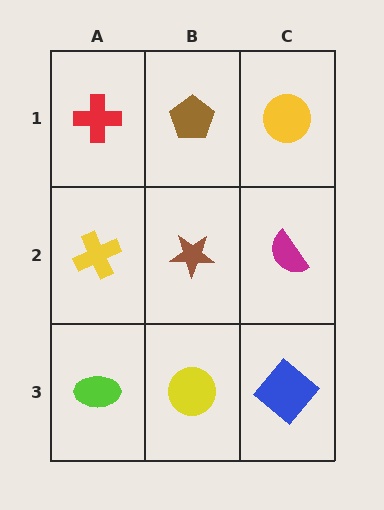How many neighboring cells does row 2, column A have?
3.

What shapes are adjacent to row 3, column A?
A yellow cross (row 2, column A), a yellow circle (row 3, column B).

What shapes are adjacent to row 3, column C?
A magenta semicircle (row 2, column C), a yellow circle (row 3, column B).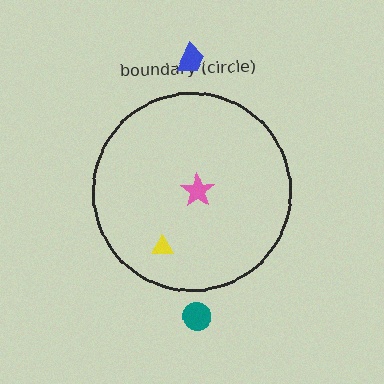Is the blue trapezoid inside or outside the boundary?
Outside.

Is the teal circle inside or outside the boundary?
Outside.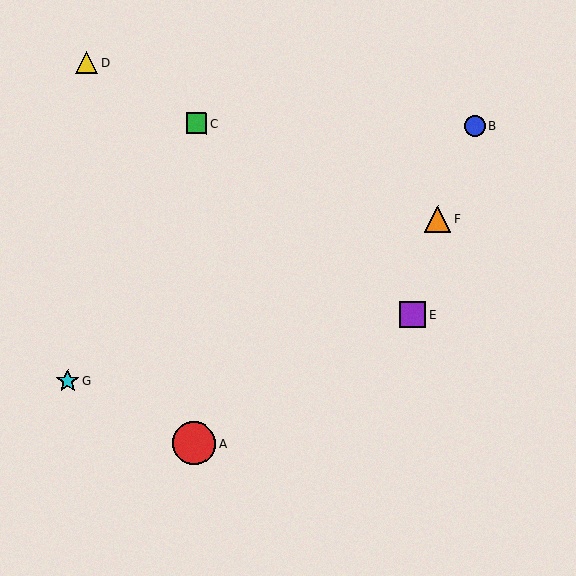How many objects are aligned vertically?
2 objects (A, C) are aligned vertically.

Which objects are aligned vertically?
Objects A, C are aligned vertically.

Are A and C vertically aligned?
Yes, both are at x≈194.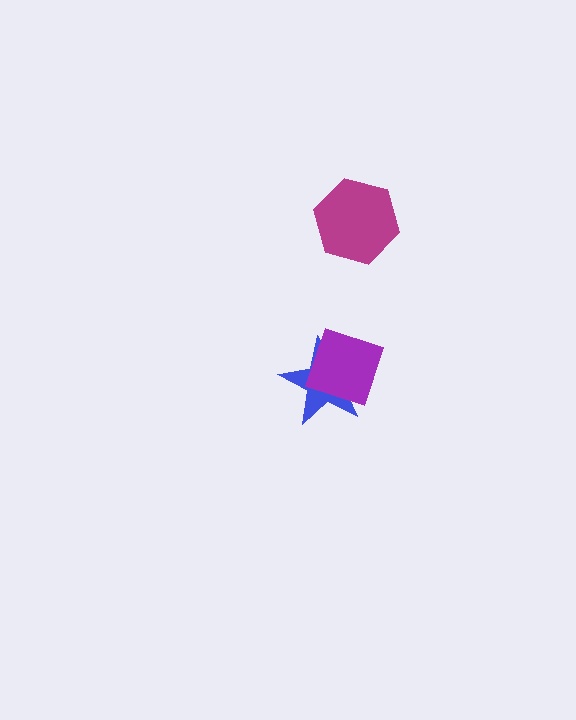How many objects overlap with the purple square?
1 object overlaps with the purple square.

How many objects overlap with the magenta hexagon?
0 objects overlap with the magenta hexagon.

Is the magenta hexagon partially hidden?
No, no other shape covers it.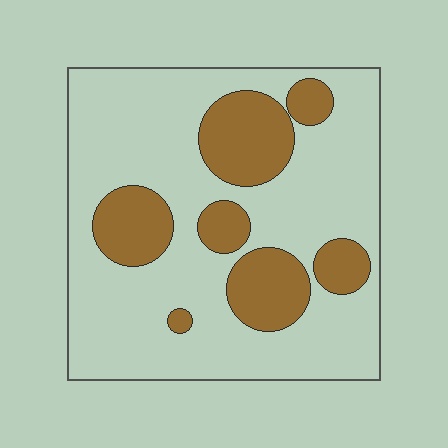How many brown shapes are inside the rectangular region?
7.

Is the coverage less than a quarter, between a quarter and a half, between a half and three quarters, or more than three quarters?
Between a quarter and a half.